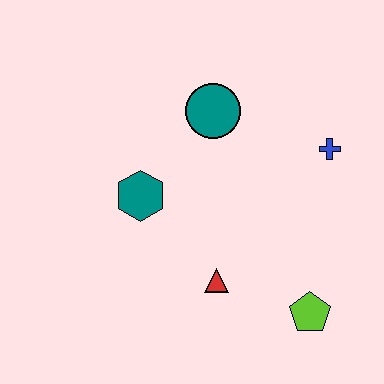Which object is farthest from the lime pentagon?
The teal circle is farthest from the lime pentagon.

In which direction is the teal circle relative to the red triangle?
The teal circle is above the red triangle.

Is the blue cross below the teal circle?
Yes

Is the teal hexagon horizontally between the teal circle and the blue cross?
No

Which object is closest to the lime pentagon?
The red triangle is closest to the lime pentagon.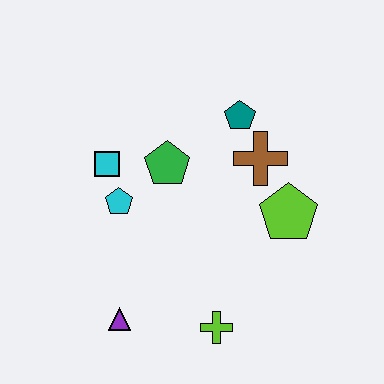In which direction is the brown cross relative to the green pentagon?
The brown cross is to the right of the green pentagon.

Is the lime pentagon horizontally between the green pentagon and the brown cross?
No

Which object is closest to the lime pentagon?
The brown cross is closest to the lime pentagon.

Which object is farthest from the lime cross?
The teal pentagon is farthest from the lime cross.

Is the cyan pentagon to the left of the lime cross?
Yes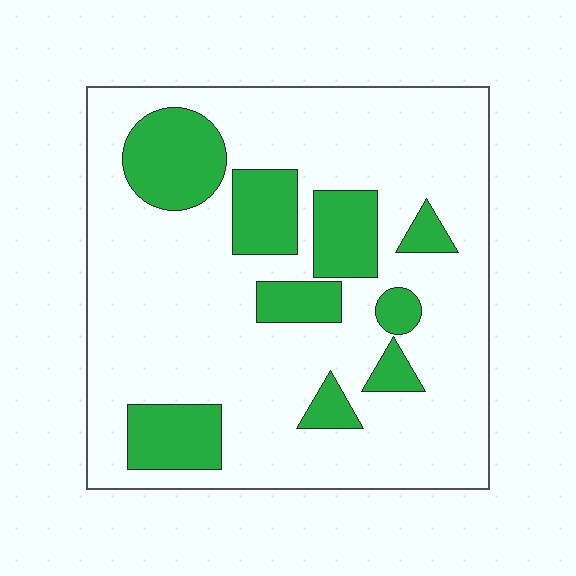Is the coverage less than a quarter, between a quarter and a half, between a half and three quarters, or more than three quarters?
Less than a quarter.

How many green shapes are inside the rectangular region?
9.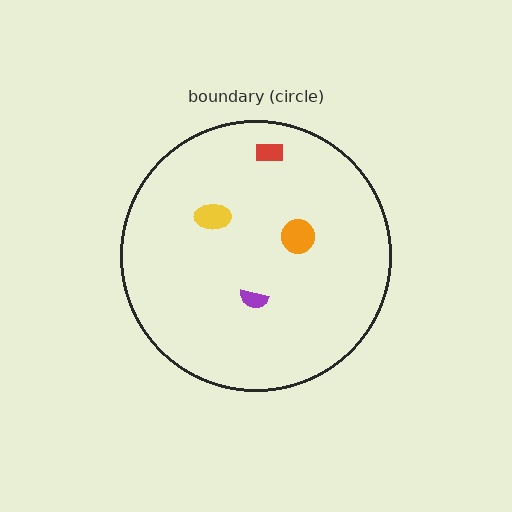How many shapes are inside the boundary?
4 inside, 0 outside.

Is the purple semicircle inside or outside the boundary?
Inside.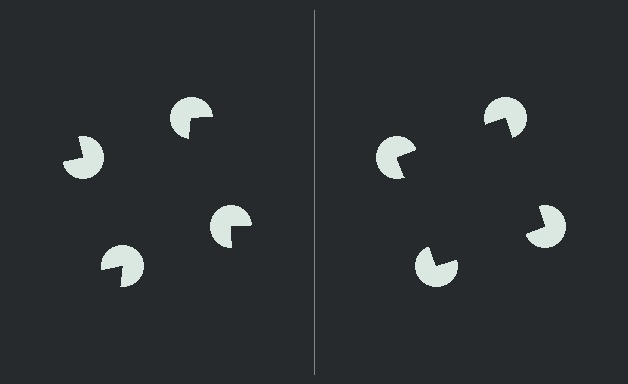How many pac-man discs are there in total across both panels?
8 — 4 on each side.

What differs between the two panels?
The pac-man discs are positioned identically on both sides; only the wedge orientations differ. On the right they align to a square; on the left they are misaligned.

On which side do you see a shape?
An illusory square appears on the right side. On the left side the wedge cuts are rotated, so no coherent shape forms.